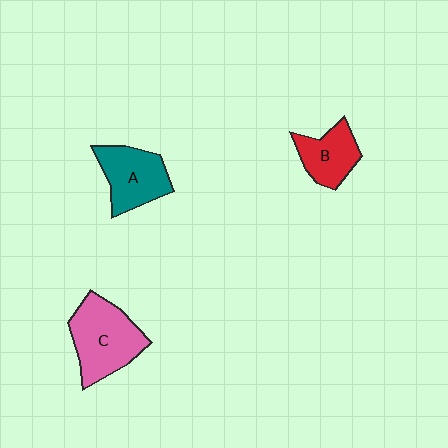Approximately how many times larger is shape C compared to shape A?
Approximately 1.3 times.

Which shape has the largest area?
Shape C (pink).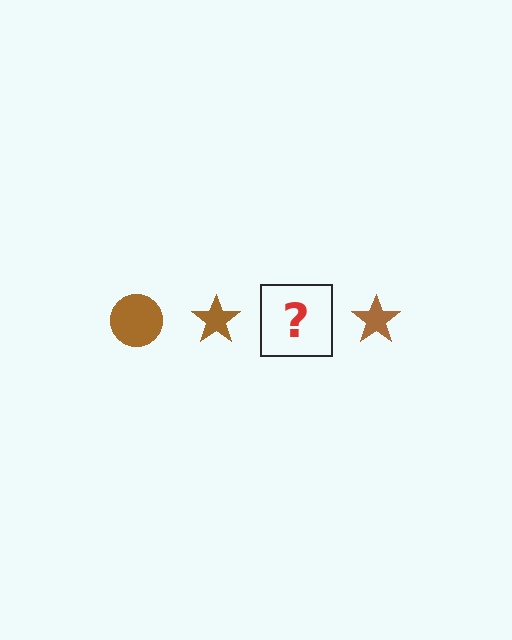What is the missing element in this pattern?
The missing element is a brown circle.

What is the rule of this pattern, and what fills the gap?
The rule is that the pattern cycles through circle, star shapes in brown. The gap should be filled with a brown circle.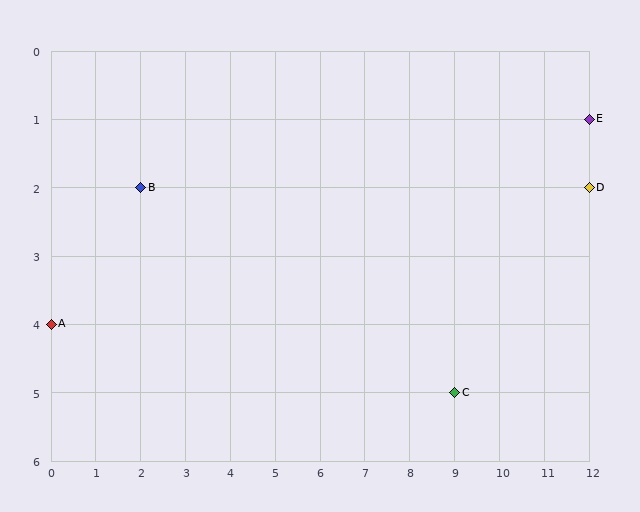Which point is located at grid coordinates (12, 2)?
Point D is at (12, 2).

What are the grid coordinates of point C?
Point C is at grid coordinates (9, 5).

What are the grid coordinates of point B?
Point B is at grid coordinates (2, 2).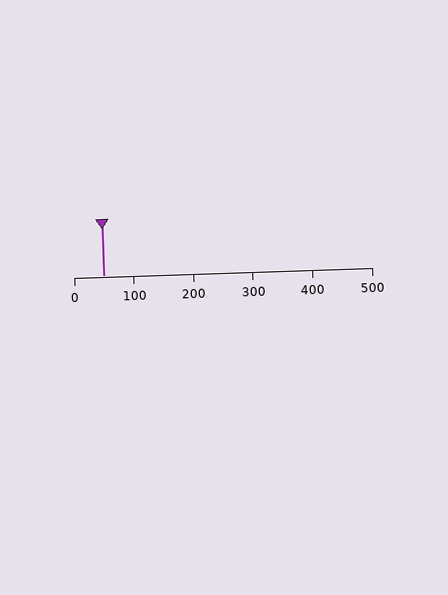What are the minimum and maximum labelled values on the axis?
The axis runs from 0 to 500.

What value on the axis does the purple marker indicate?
The marker indicates approximately 50.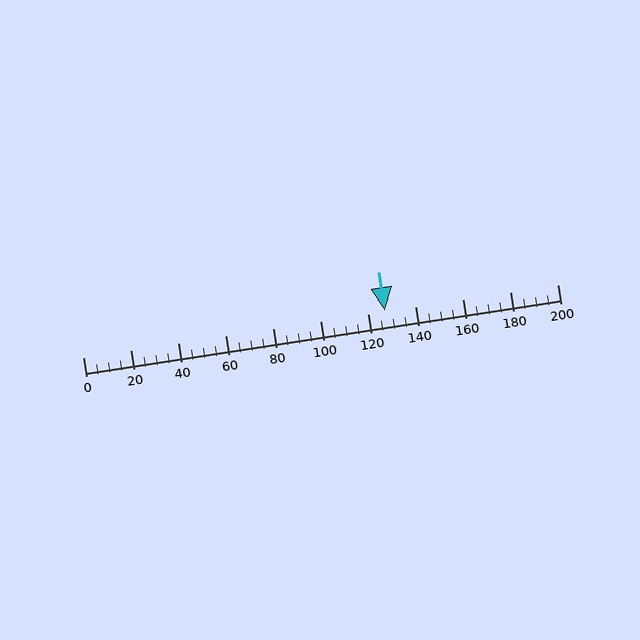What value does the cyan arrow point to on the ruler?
The cyan arrow points to approximately 127.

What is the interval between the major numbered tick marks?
The major tick marks are spaced 20 units apart.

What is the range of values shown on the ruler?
The ruler shows values from 0 to 200.